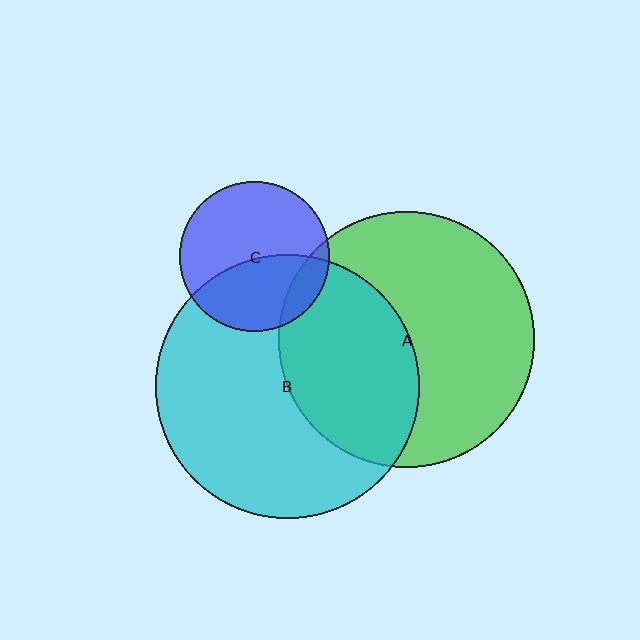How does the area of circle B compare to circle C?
Approximately 3.1 times.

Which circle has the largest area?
Circle B (cyan).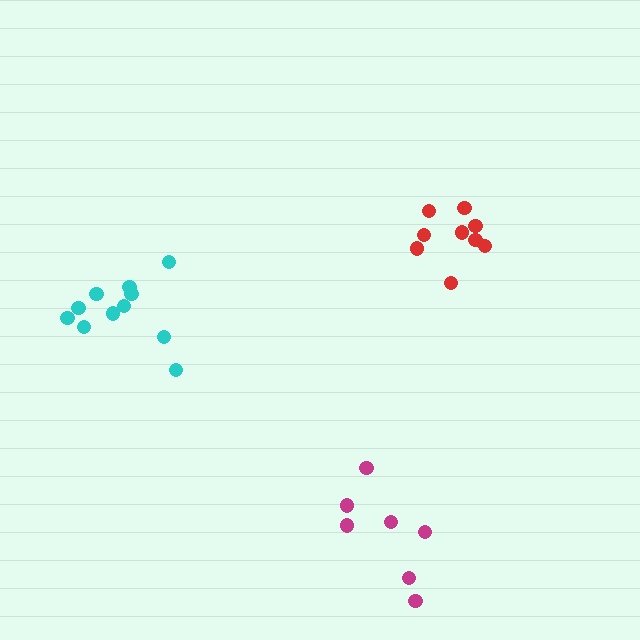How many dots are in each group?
Group 1: 9 dots, Group 2: 11 dots, Group 3: 7 dots (27 total).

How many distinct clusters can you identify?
There are 3 distinct clusters.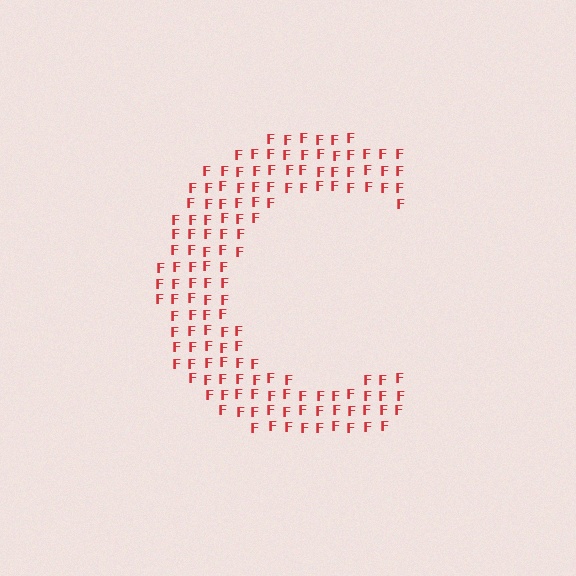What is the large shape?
The large shape is the letter C.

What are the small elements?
The small elements are letter F's.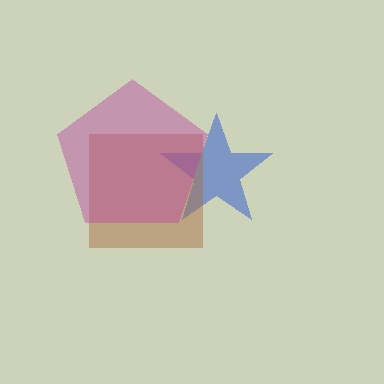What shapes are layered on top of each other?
The layered shapes are: a blue star, a brown square, a magenta pentagon.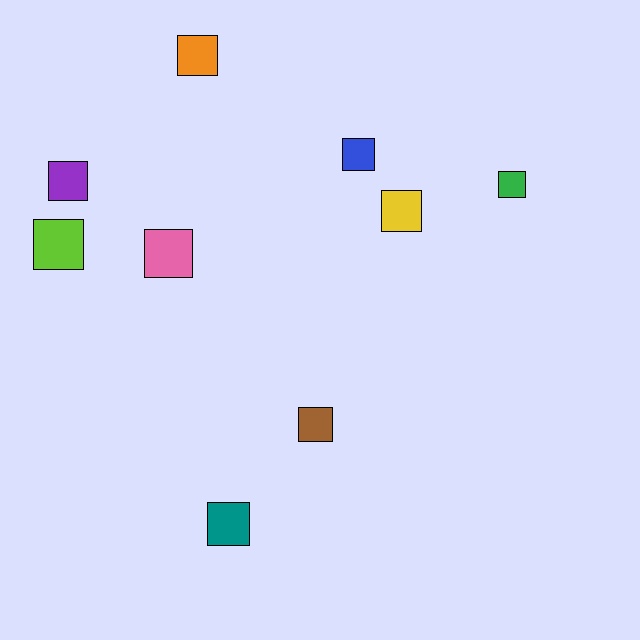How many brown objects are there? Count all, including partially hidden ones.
There is 1 brown object.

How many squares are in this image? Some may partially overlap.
There are 9 squares.